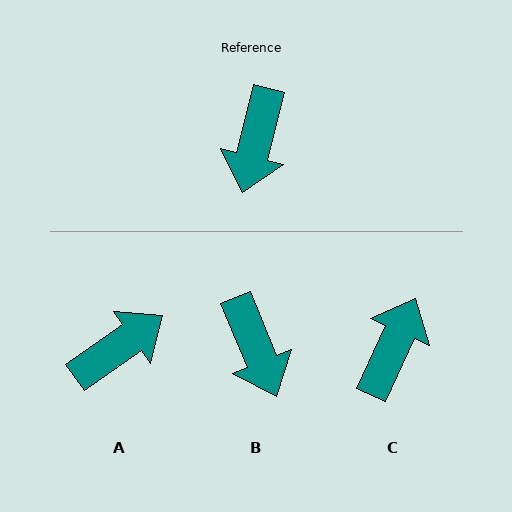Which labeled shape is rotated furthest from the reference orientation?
C, about 170 degrees away.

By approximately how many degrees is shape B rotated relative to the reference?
Approximately 37 degrees counter-clockwise.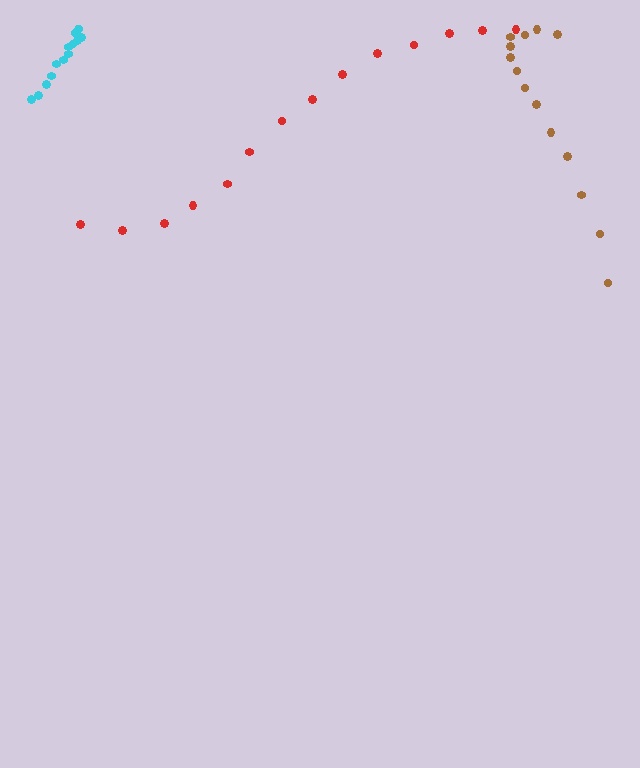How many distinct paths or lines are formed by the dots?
There are 3 distinct paths.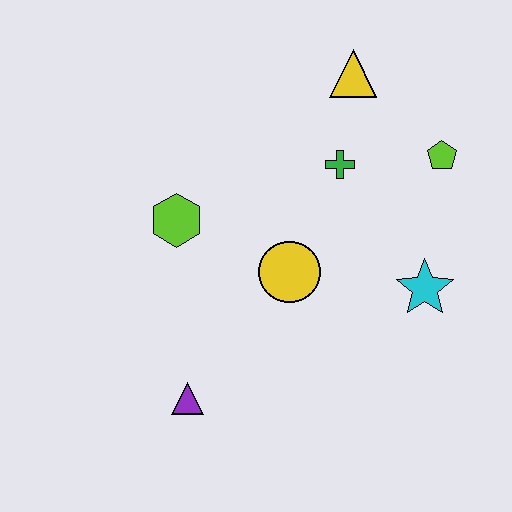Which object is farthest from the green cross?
The purple triangle is farthest from the green cross.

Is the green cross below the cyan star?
No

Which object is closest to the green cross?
The yellow triangle is closest to the green cross.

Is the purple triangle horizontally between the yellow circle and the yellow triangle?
No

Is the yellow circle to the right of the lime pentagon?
No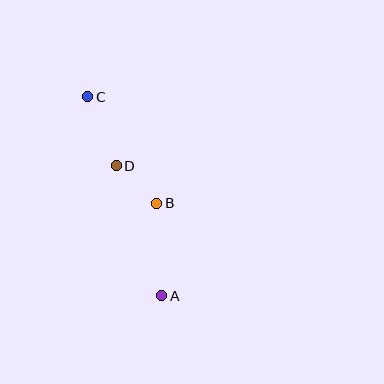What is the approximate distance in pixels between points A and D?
The distance between A and D is approximately 138 pixels.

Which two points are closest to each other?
Points B and D are closest to each other.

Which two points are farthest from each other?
Points A and C are farthest from each other.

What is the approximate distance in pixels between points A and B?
The distance between A and B is approximately 92 pixels.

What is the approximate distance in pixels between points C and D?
The distance between C and D is approximately 75 pixels.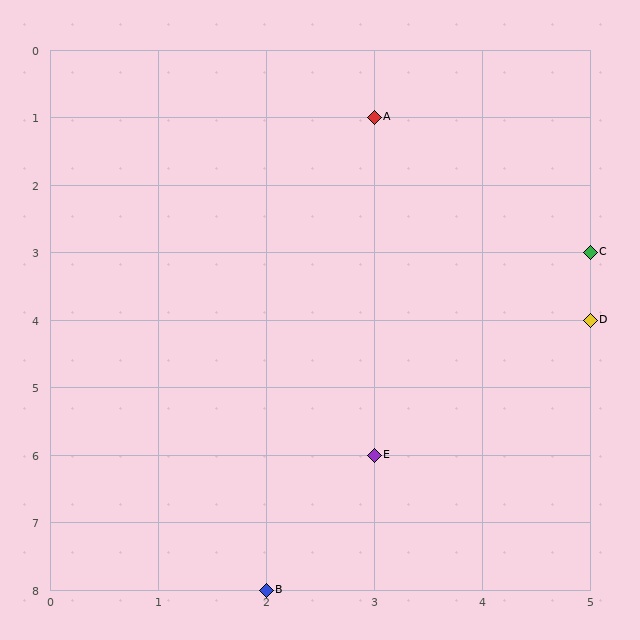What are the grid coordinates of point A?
Point A is at grid coordinates (3, 1).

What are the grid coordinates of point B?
Point B is at grid coordinates (2, 8).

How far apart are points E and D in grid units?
Points E and D are 2 columns and 2 rows apart (about 2.8 grid units diagonally).